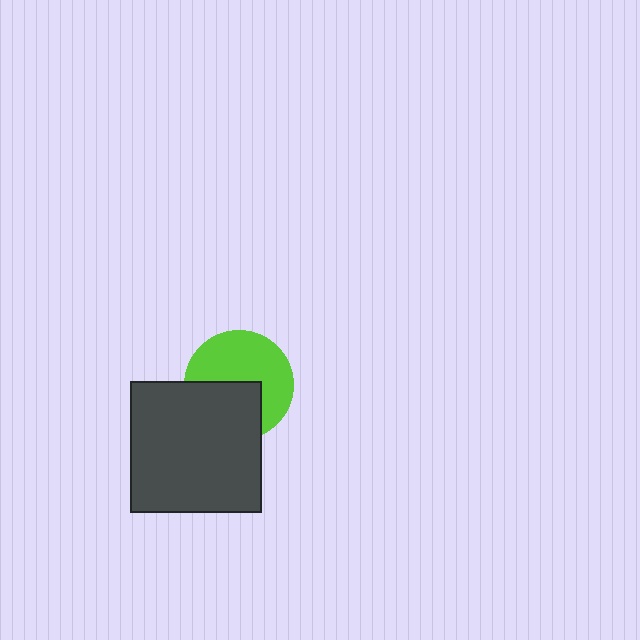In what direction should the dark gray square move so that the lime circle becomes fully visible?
The dark gray square should move down. That is the shortest direction to clear the overlap and leave the lime circle fully visible.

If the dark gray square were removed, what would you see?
You would see the complete lime circle.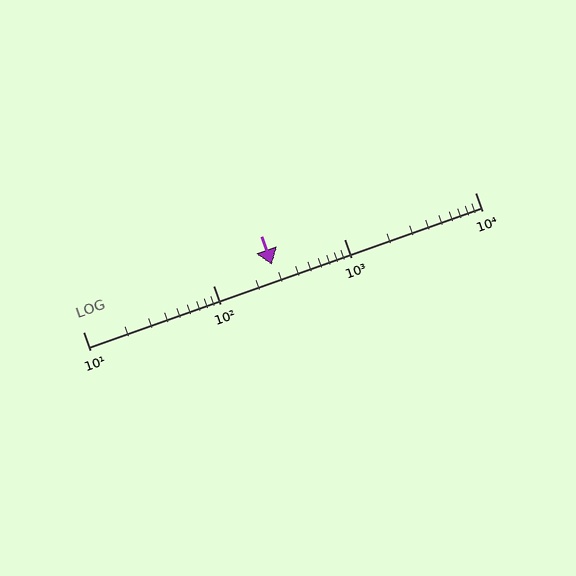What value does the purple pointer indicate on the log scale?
The pointer indicates approximately 280.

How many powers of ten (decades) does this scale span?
The scale spans 3 decades, from 10 to 10000.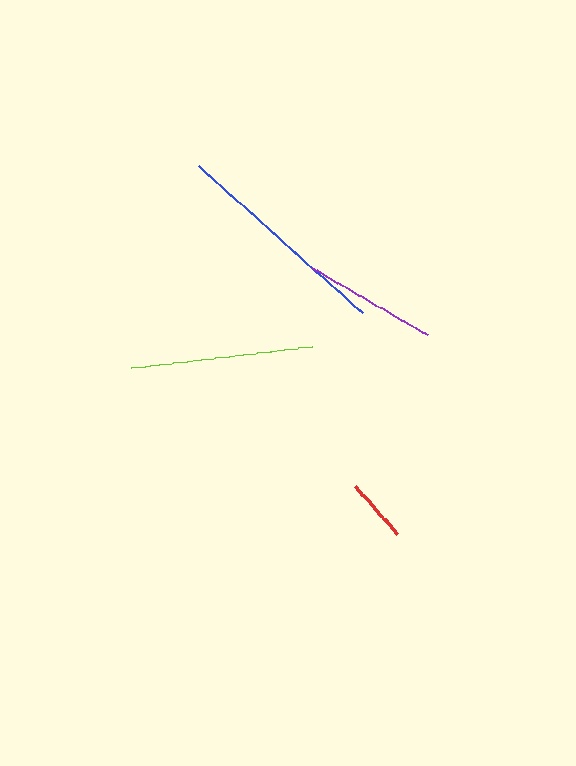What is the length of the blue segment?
The blue segment is approximately 220 pixels long.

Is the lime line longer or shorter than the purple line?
The lime line is longer than the purple line.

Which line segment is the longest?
The blue line is the longest at approximately 220 pixels.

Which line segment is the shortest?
The red line is the shortest at approximately 65 pixels.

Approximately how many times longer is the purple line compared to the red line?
The purple line is approximately 2.1 times the length of the red line.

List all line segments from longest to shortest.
From longest to shortest: blue, lime, purple, red.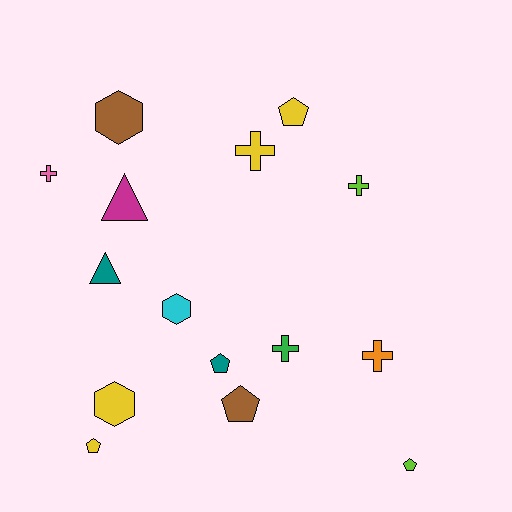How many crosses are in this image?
There are 5 crosses.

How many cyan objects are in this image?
There is 1 cyan object.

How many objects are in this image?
There are 15 objects.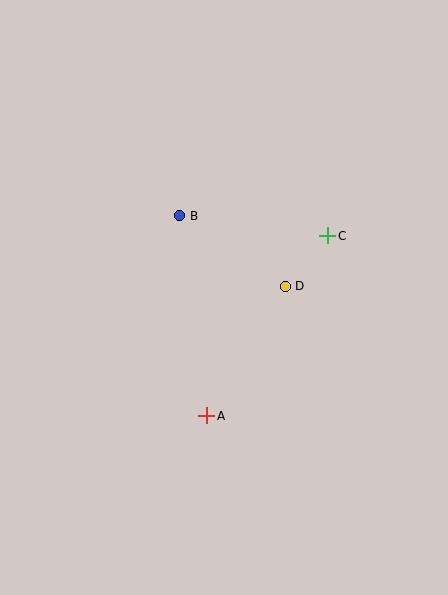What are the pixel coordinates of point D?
Point D is at (285, 286).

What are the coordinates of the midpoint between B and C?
The midpoint between B and C is at (254, 226).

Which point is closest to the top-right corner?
Point C is closest to the top-right corner.